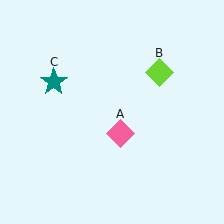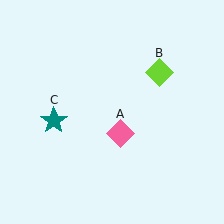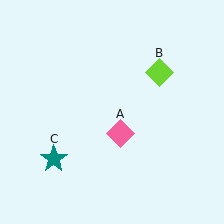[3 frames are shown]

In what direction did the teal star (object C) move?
The teal star (object C) moved down.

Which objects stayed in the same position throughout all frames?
Pink diamond (object A) and lime diamond (object B) remained stationary.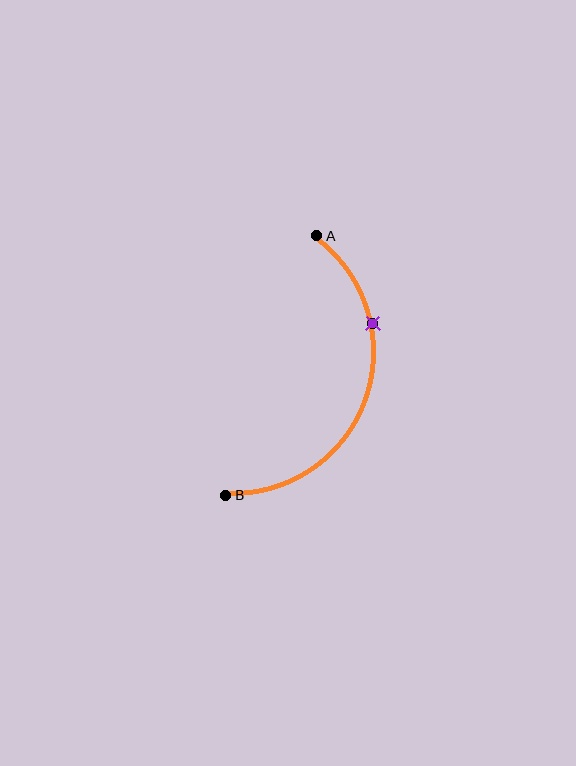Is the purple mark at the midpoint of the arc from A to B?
No. The purple mark lies on the arc but is closer to endpoint A. The arc midpoint would be at the point on the curve equidistant along the arc from both A and B.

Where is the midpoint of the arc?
The arc midpoint is the point on the curve farthest from the straight line joining A and B. It sits to the right of that line.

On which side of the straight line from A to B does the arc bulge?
The arc bulges to the right of the straight line connecting A and B.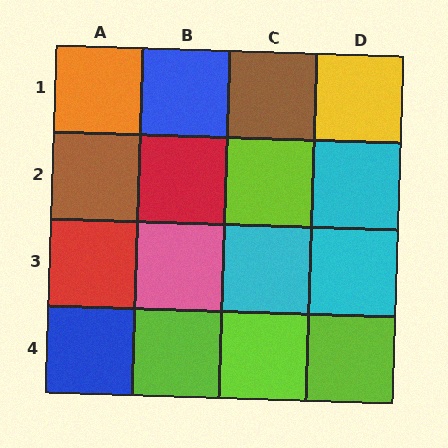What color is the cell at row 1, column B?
Blue.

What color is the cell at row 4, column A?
Blue.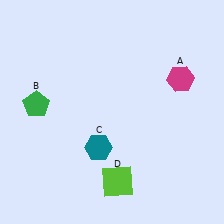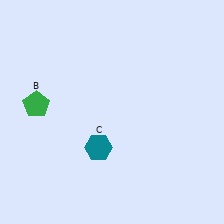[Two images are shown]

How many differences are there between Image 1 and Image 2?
There are 2 differences between the two images.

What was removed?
The lime square (D), the magenta hexagon (A) were removed in Image 2.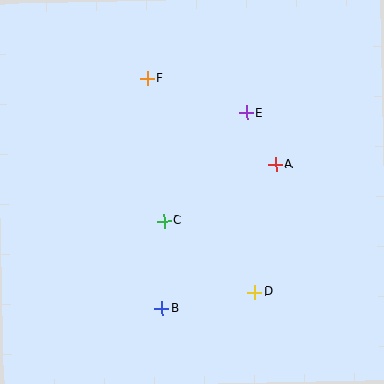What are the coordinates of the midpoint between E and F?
The midpoint between E and F is at (197, 95).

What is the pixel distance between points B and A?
The distance between B and A is 184 pixels.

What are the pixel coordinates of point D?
Point D is at (255, 292).